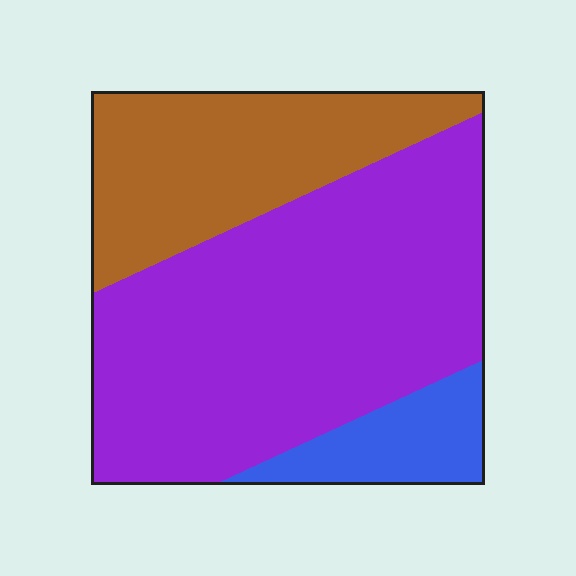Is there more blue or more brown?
Brown.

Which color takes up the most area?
Purple, at roughly 60%.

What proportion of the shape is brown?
Brown covers around 30% of the shape.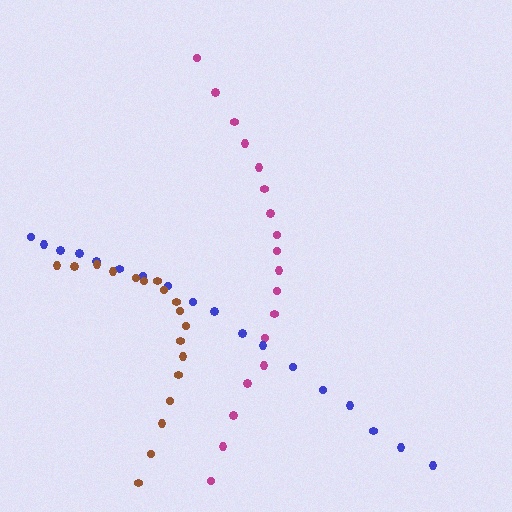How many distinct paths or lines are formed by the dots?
There are 3 distinct paths.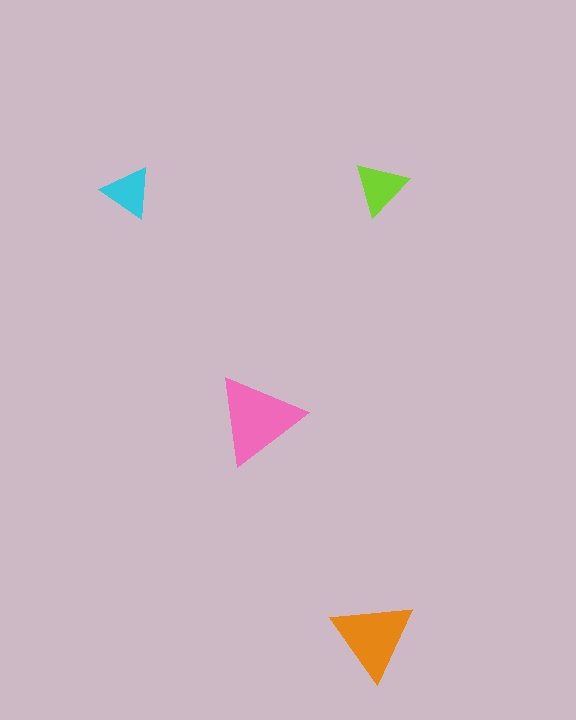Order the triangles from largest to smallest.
the pink one, the orange one, the lime one, the cyan one.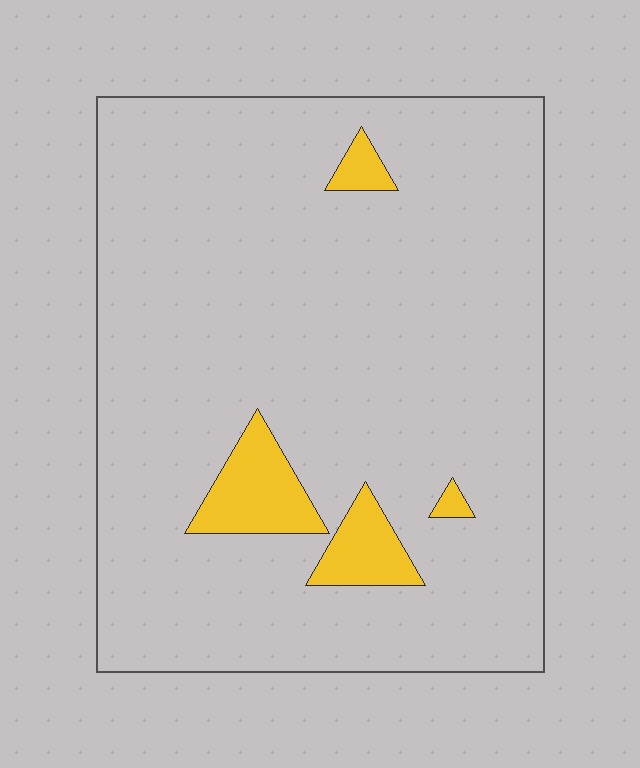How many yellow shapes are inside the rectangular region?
4.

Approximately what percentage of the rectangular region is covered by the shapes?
Approximately 5%.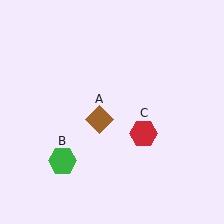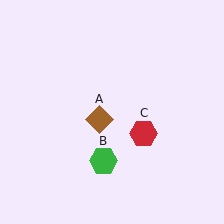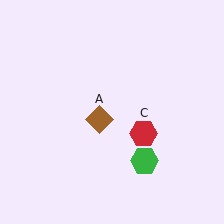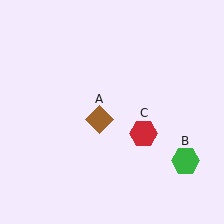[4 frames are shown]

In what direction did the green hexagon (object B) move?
The green hexagon (object B) moved right.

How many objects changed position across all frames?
1 object changed position: green hexagon (object B).